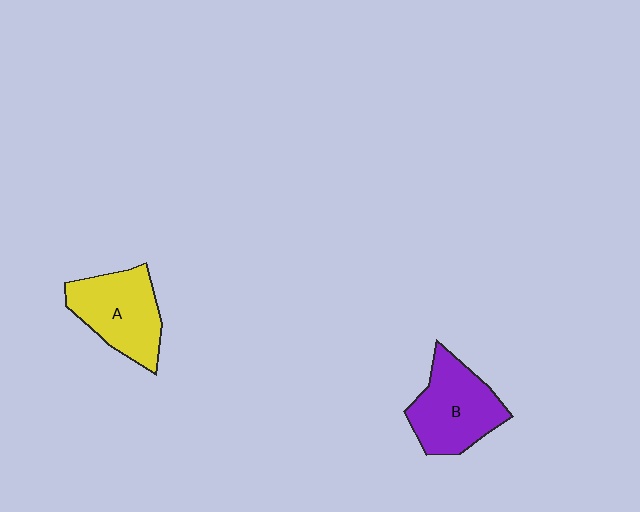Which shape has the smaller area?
Shape A (yellow).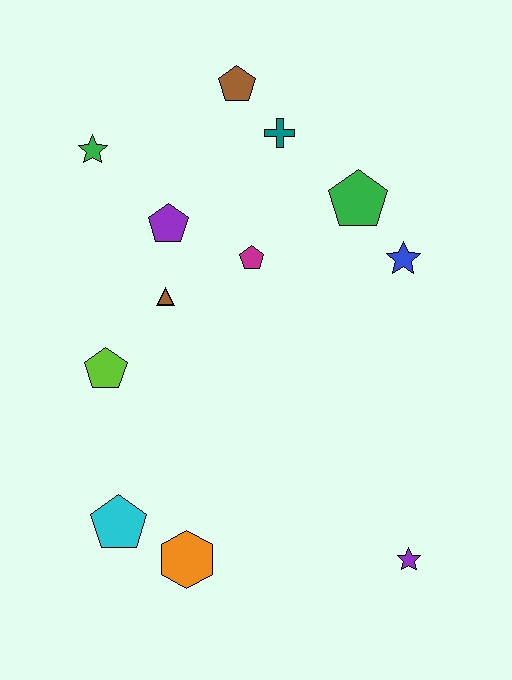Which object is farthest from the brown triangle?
The purple star is farthest from the brown triangle.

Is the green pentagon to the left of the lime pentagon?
No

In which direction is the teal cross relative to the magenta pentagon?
The teal cross is above the magenta pentagon.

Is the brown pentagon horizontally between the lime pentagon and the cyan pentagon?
No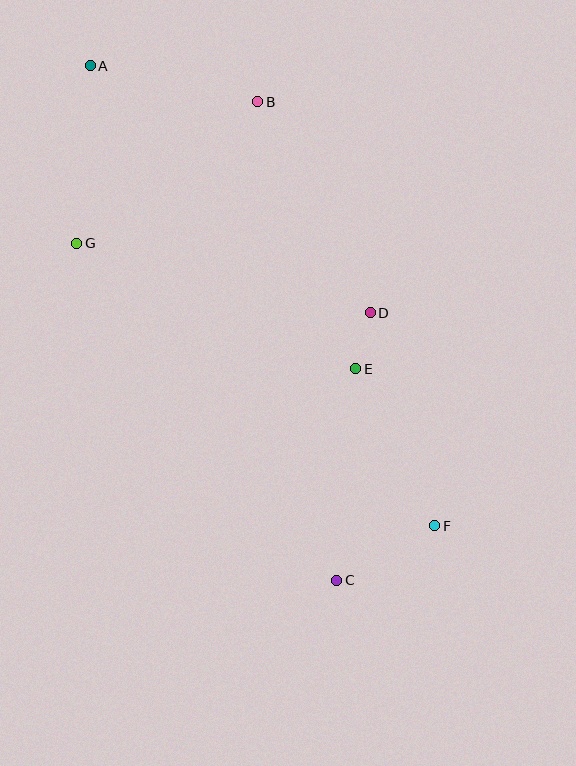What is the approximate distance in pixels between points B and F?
The distance between B and F is approximately 459 pixels.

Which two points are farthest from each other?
Points A and F are farthest from each other.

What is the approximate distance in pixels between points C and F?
The distance between C and F is approximately 113 pixels.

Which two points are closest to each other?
Points D and E are closest to each other.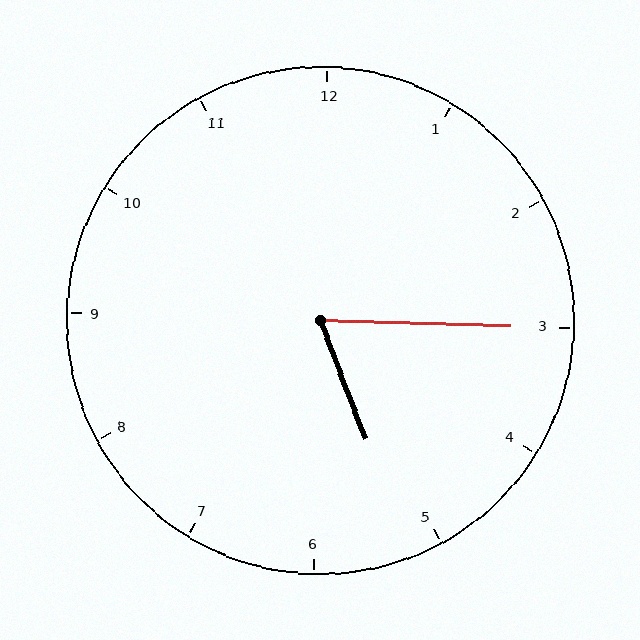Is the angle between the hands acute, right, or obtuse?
It is acute.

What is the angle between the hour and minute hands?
Approximately 68 degrees.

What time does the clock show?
5:15.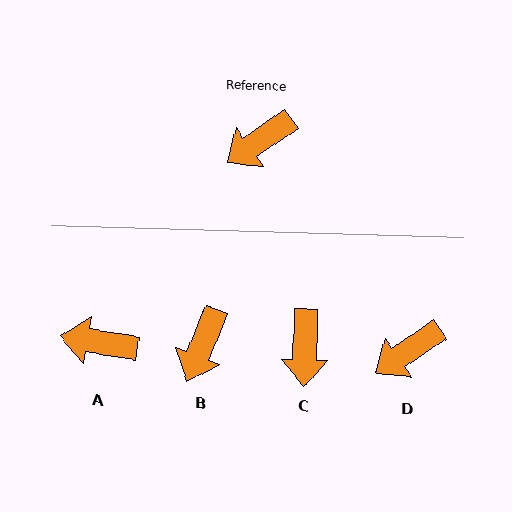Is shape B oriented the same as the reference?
No, it is off by about 34 degrees.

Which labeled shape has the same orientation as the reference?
D.